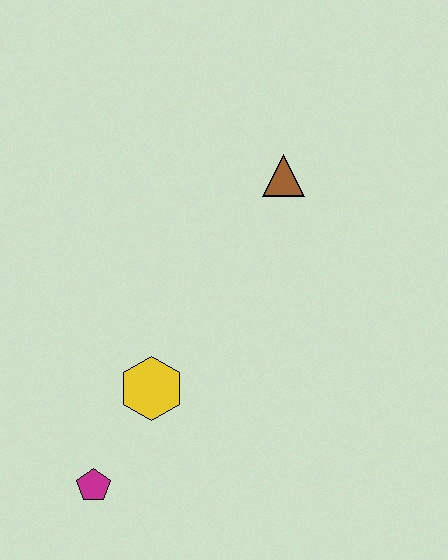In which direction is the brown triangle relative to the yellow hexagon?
The brown triangle is above the yellow hexagon.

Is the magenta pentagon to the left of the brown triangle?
Yes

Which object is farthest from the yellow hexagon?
The brown triangle is farthest from the yellow hexagon.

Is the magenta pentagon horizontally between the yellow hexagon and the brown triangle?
No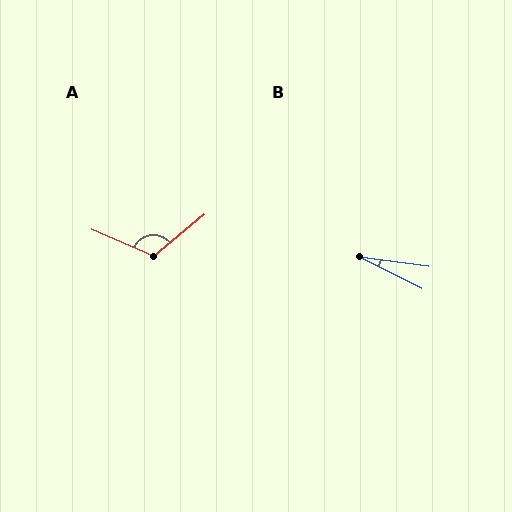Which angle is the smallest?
B, at approximately 19 degrees.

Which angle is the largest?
A, at approximately 117 degrees.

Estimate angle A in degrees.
Approximately 117 degrees.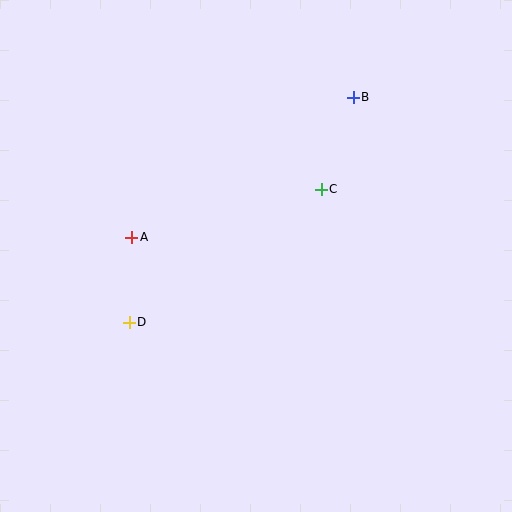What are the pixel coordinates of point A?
Point A is at (132, 237).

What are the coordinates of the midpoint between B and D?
The midpoint between B and D is at (241, 210).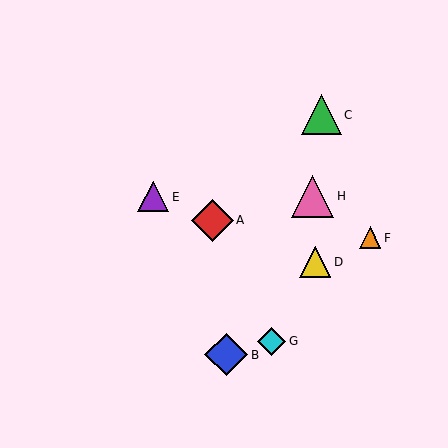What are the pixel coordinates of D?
Object D is at (315, 262).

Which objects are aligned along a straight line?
Objects A, D, E are aligned along a straight line.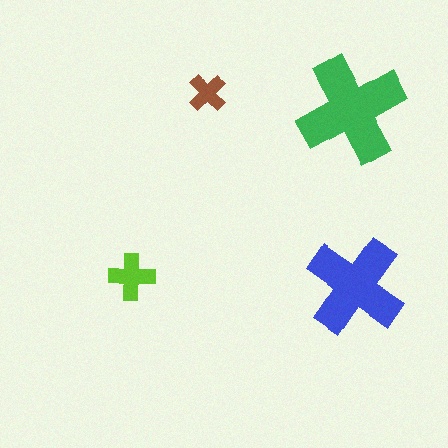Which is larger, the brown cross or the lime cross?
The lime one.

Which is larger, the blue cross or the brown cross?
The blue one.